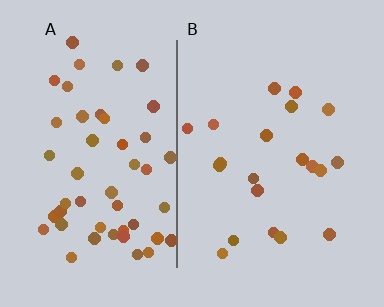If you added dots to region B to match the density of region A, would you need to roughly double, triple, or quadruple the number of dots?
Approximately double.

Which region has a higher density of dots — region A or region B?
A (the left).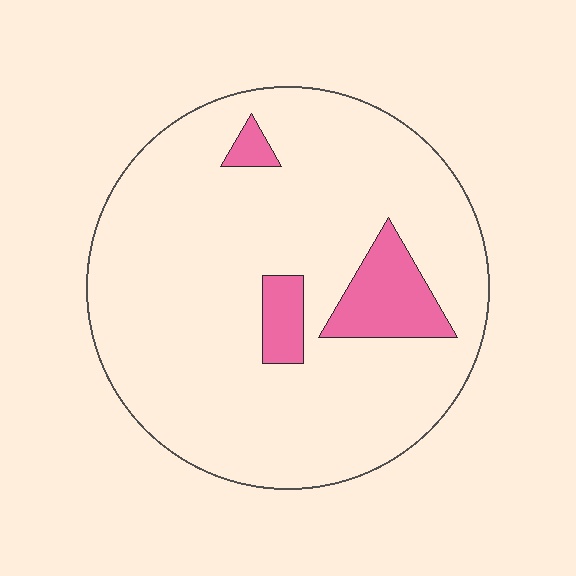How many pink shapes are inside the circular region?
3.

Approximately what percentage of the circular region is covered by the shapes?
Approximately 10%.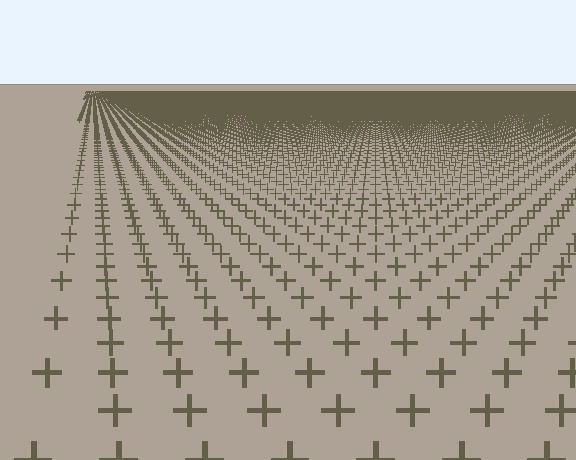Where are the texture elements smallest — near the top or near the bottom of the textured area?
Near the top.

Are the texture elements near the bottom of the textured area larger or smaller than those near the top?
Larger. Near the bottom, elements are closer to the viewer and appear at a bigger on-screen size.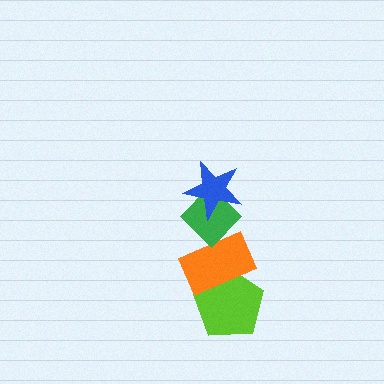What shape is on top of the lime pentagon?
The orange rectangle is on top of the lime pentagon.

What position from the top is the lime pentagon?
The lime pentagon is 4th from the top.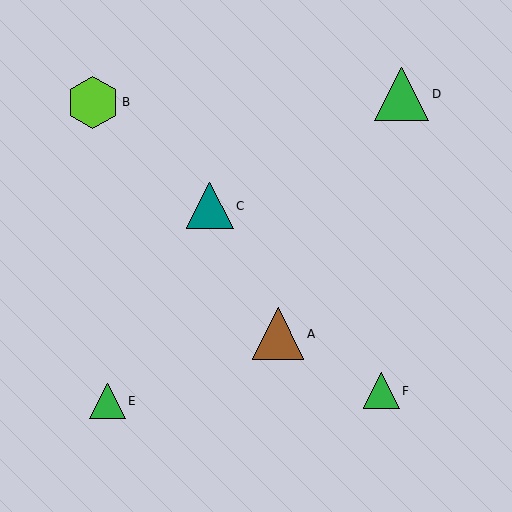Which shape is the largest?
The green triangle (labeled D) is the largest.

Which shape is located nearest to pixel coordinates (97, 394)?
The green triangle (labeled E) at (107, 401) is nearest to that location.